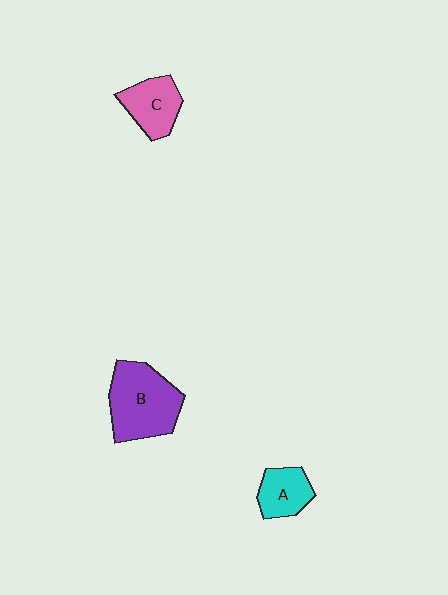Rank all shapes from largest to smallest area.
From largest to smallest: B (purple), C (pink), A (cyan).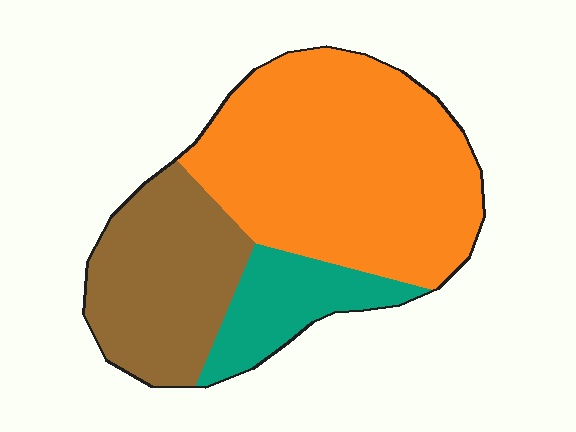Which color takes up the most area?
Orange, at roughly 55%.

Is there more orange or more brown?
Orange.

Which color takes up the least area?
Teal, at roughly 15%.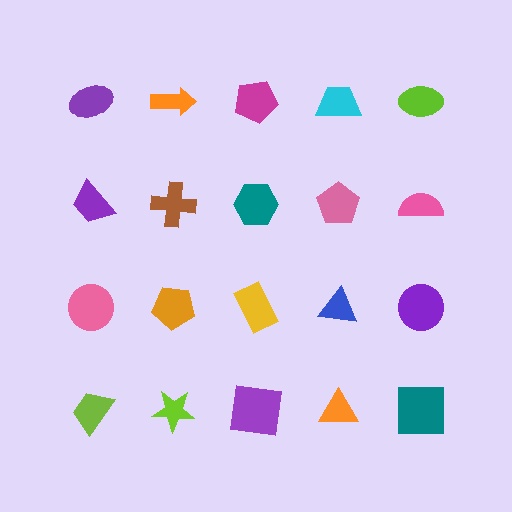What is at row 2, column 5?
A pink semicircle.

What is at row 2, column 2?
A brown cross.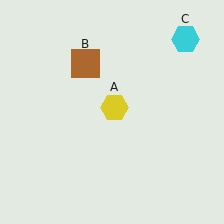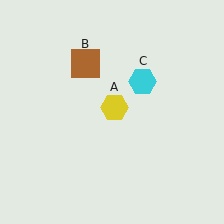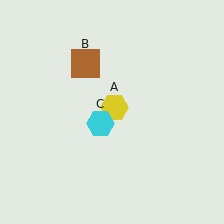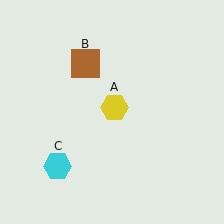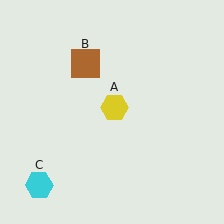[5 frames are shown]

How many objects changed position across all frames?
1 object changed position: cyan hexagon (object C).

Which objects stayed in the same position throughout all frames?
Yellow hexagon (object A) and brown square (object B) remained stationary.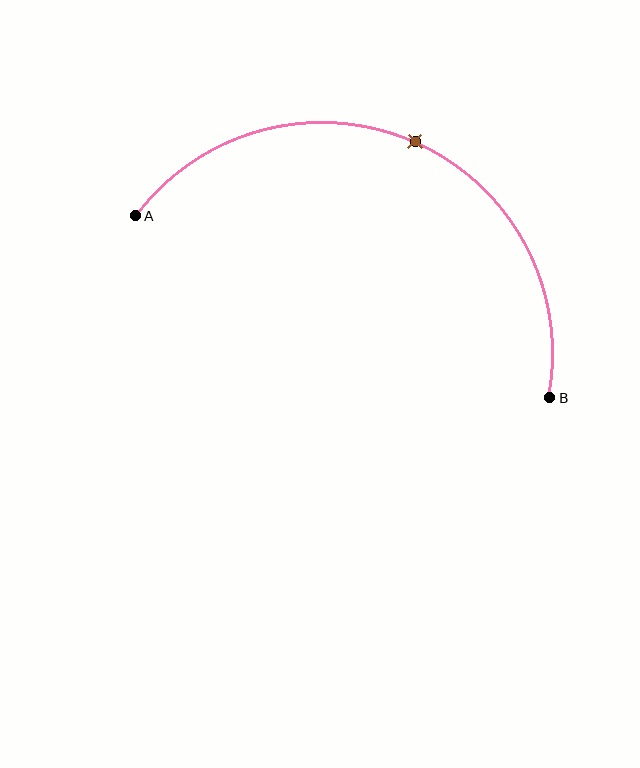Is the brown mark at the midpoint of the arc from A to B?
Yes. The brown mark lies on the arc at equal arc-length from both A and B — it is the arc midpoint.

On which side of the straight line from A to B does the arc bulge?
The arc bulges above the straight line connecting A and B.